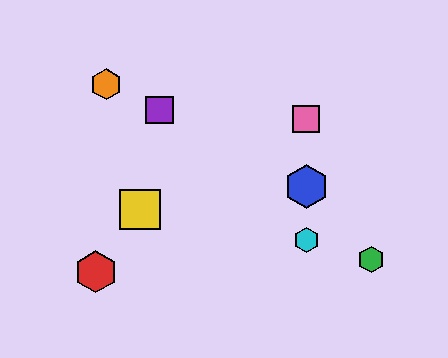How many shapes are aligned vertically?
3 shapes (the blue hexagon, the cyan hexagon, the pink square) are aligned vertically.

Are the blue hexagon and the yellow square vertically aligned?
No, the blue hexagon is at x≈306 and the yellow square is at x≈140.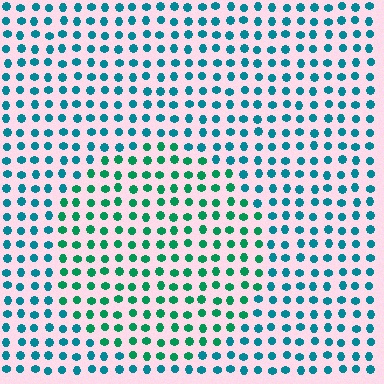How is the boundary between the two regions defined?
The boundary is defined purely by a slight shift in hue (about 33 degrees). Spacing, size, and orientation are identical on both sides.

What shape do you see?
I see a circle.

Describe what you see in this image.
The image is filled with small teal elements in a uniform arrangement. A circle-shaped region is visible where the elements are tinted to a slightly different hue, forming a subtle color boundary.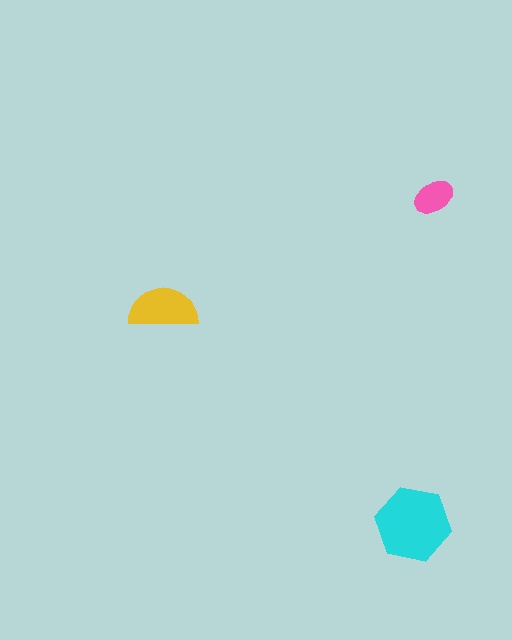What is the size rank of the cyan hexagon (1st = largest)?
1st.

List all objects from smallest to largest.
The pink ellipse, the yellow semicircle, the cyan hexagon.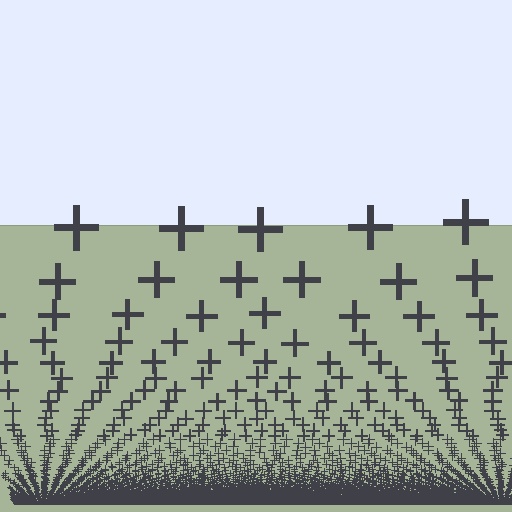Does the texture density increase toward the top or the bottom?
Density increases toward the bottom.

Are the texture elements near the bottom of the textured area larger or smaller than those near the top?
Smaller. The gradient is inverted — elements near the bottom are smaller and denser.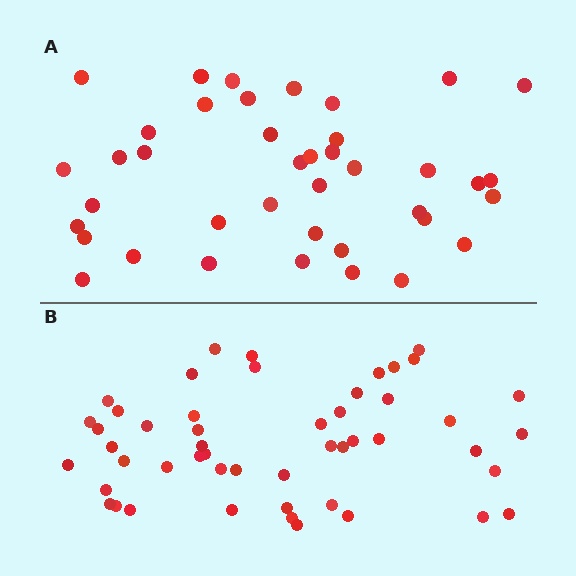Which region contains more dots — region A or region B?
Region B (the bottom region) has more dots.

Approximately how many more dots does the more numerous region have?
Region B has roughly 10 or so more dots than region A.